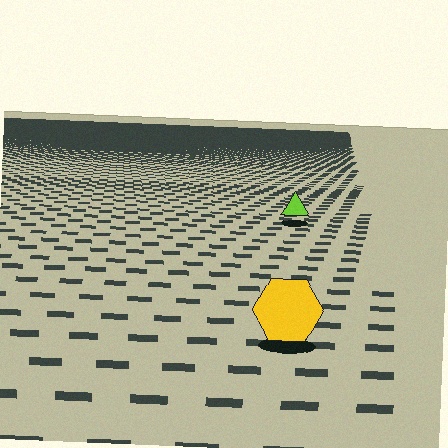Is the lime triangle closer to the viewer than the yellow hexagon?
No. The yellow hexagon is closer — you can tell from the texture gradient: the ground texture is coarser near it.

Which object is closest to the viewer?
The yellow hexagon is closest. The texture marks near it are larger and more spread out.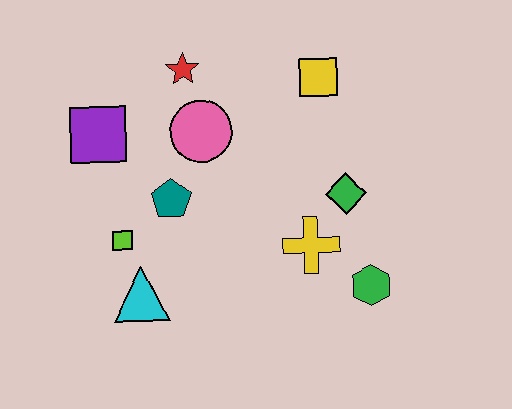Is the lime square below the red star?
Yes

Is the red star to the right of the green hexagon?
No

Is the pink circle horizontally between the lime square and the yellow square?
Yes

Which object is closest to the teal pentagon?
The lime square is closest to the teal pentagon.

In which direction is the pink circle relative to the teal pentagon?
The pink circle is above the teal pentagon.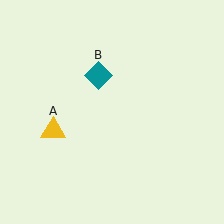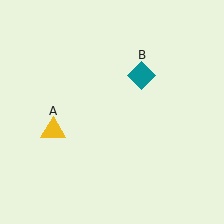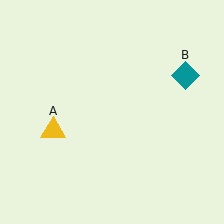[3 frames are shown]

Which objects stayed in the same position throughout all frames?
Yellow triangle (object A) remained stationary.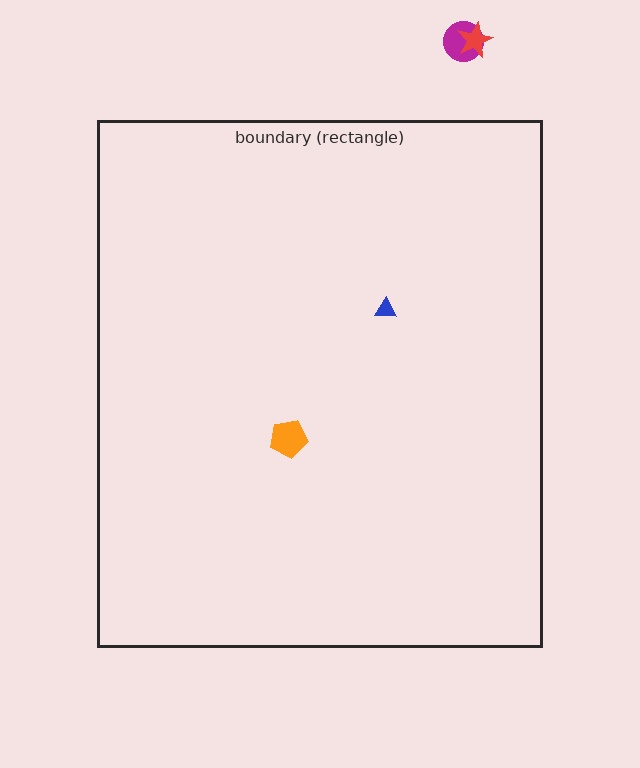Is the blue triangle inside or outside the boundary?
Inside.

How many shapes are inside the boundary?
2 inside, 2 outside.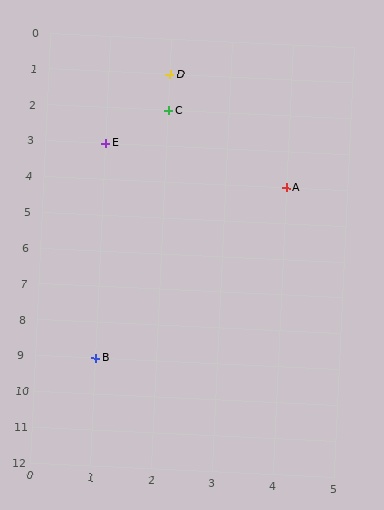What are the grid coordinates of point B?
Point B is at grid coordinates (1, 9).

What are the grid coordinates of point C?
Point C is at grid coordinates (2, 2).